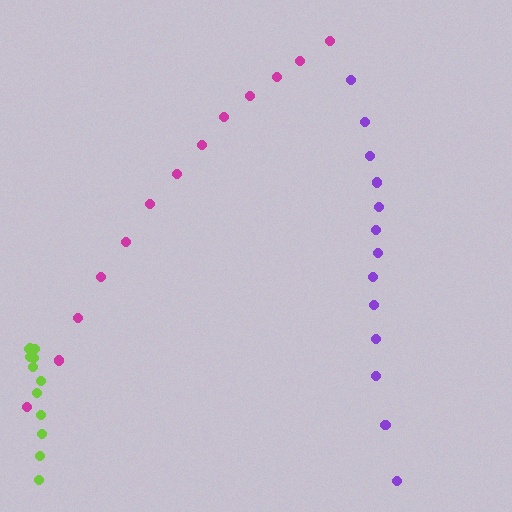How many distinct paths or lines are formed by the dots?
There are 3 distinct paths.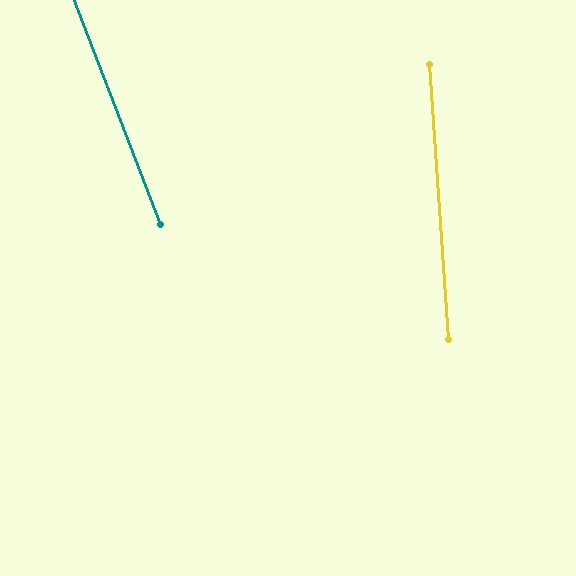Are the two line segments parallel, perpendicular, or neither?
Neither parallel nor perpendicular — they differ by about 17°.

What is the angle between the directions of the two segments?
Approximately 17 degrees.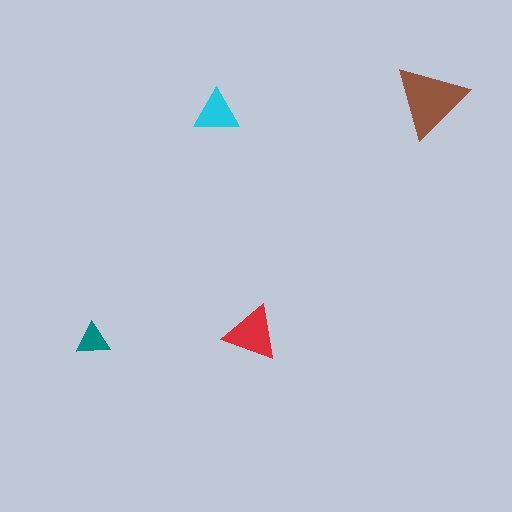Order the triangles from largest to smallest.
the brown one, the red one, the cyan one, the teal one.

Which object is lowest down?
The teal triangle is bottommost.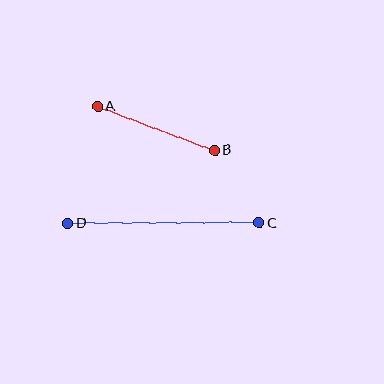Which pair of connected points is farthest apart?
Points C and D are farthest apart.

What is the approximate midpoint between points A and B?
The midpoint is at approximately (156, 128) pixels.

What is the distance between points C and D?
The distance is approximately 191 pixels.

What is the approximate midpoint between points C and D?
The midpoint is at approximately (164, 223) pixels.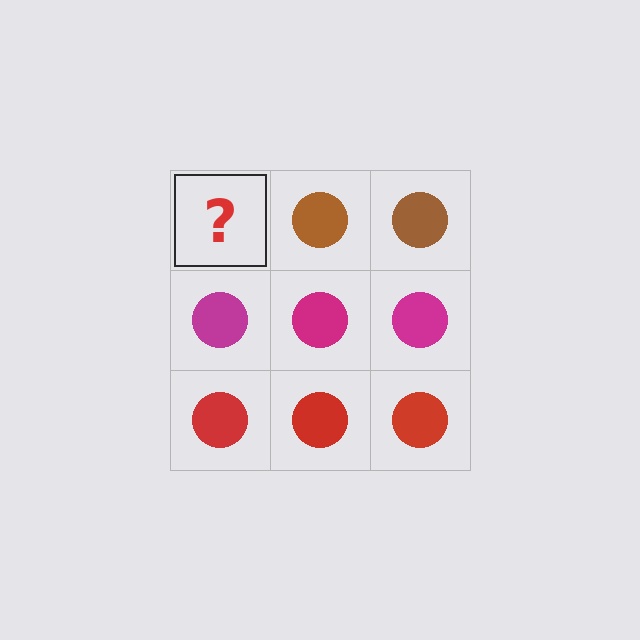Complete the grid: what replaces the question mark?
The question mark should be replaced with a brown circle.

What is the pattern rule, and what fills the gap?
The rule is that each row has a consistent color. The gap should be filled with a brown circle.